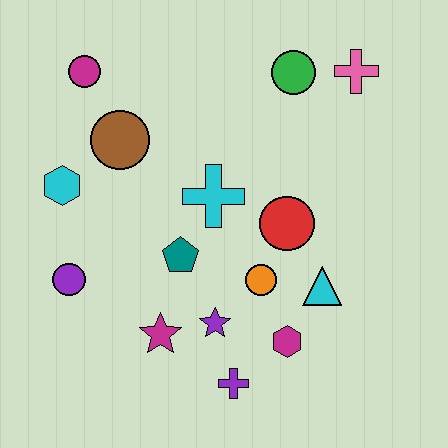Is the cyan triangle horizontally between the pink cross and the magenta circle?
Yes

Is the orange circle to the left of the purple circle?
No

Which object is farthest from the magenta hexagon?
The magenta circle is farthest from the magenta hexagon.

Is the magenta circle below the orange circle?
No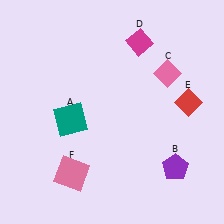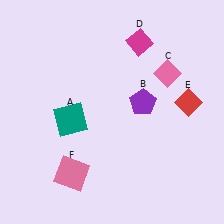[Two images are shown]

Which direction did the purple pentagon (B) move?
The purple pentagon (B) moved up.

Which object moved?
The purple pentagon (B) moved up.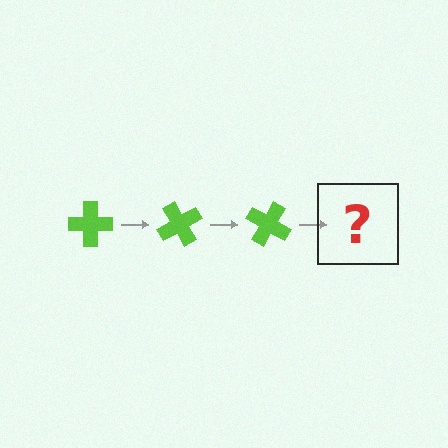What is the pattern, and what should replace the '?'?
The pattern is that the cross rotates 60 degrees each step. The '?' should be a lime cross rotated 180 degrees.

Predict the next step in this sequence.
The next step is a lime cross rotated 180 degrees.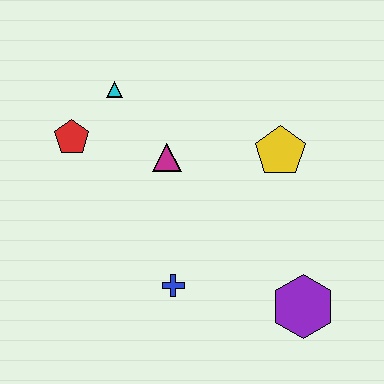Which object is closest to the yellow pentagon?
The magenta triangle is closest to the yellow pentagon.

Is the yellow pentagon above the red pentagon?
No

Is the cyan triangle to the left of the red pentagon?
No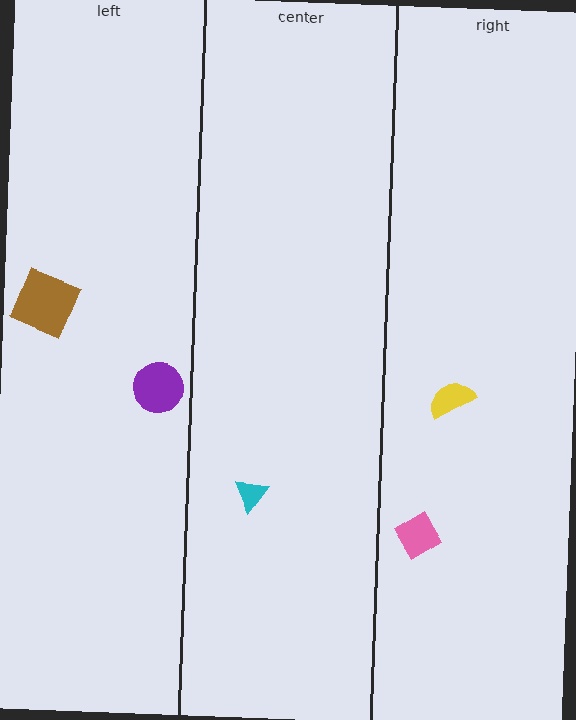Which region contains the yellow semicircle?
The right region.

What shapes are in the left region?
The purple circle, the brown square.